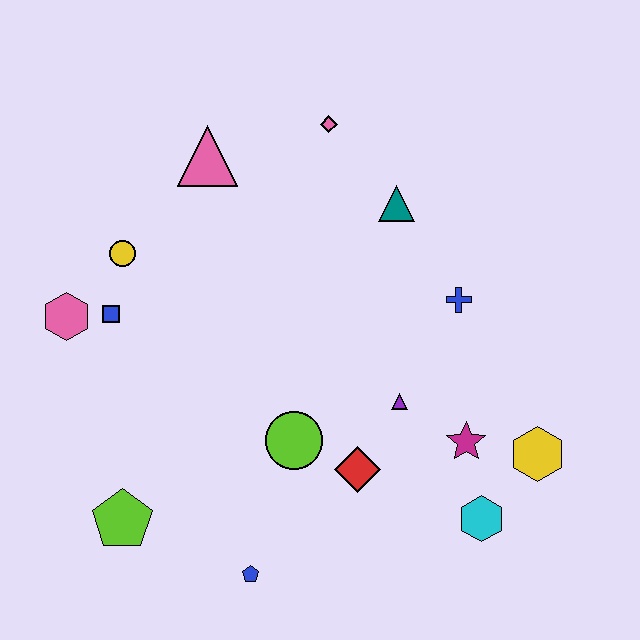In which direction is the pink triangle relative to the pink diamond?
The pink triangle is to the left of the pink diamond.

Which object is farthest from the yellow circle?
The yellow hexagon is farthest from the yellow circle.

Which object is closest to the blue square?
The pink hexagon is closest to the blue square.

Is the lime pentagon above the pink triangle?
No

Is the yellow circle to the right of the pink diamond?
No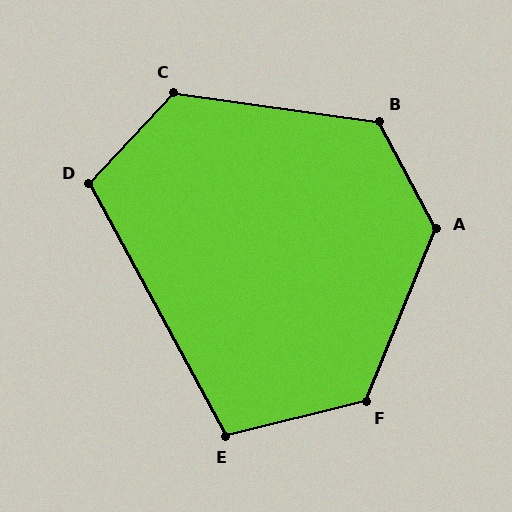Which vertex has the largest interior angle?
A, at approximately 130 degrees.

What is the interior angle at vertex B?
Approximately 126 degrees (obtuse).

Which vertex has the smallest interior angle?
E, at approximately 105 degrees.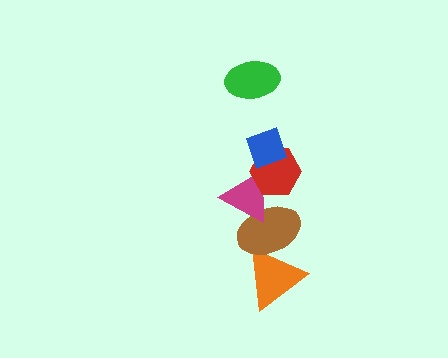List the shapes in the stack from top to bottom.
From top to bottom: the green ellipse, the blue diamond, the red hexagon, the magenta triangle, the brown ellipse, the orange triangle.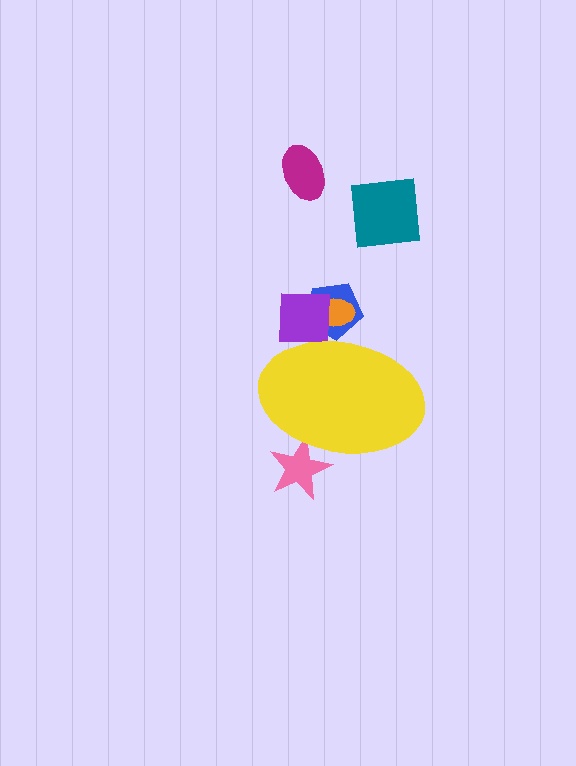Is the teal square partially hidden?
No, the teal square is fully visible.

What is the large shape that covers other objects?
A yellow ellipse.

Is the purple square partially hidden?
Yes, the purple square is partially hidden behind the yellow ellipse.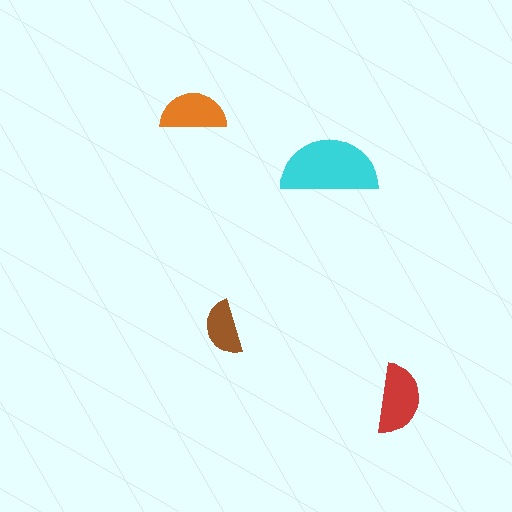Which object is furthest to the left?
The orange semicircle is leftmost.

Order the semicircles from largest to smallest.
the cyan one, the red one, the orange one, the brown one.